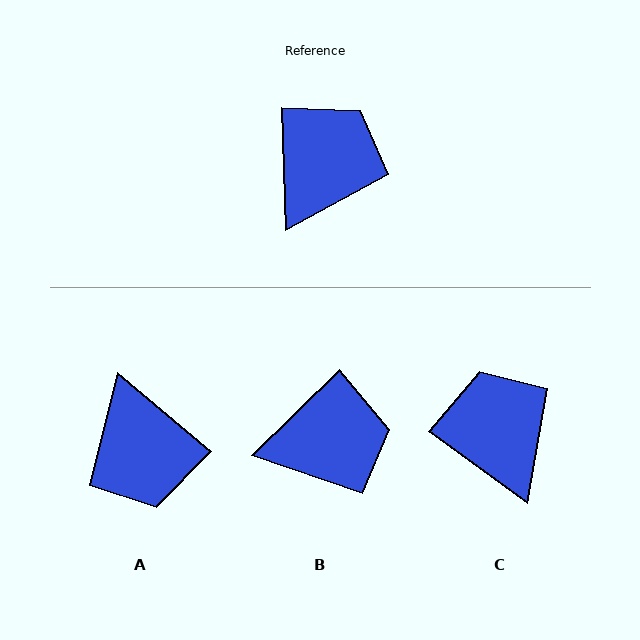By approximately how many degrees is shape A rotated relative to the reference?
Approximately 132 degrees clockwise.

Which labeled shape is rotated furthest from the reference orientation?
A, about 132 degrees away.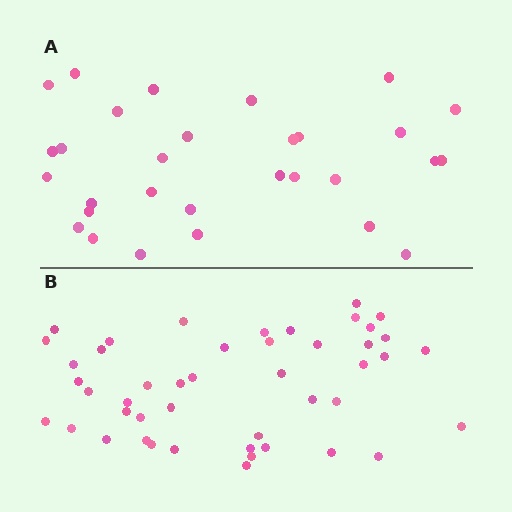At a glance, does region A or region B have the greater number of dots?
Region B (the bottom region) has more dots.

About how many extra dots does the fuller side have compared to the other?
Region B has approximately 15 more dots than region A.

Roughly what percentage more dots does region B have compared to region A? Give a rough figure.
About 55% more.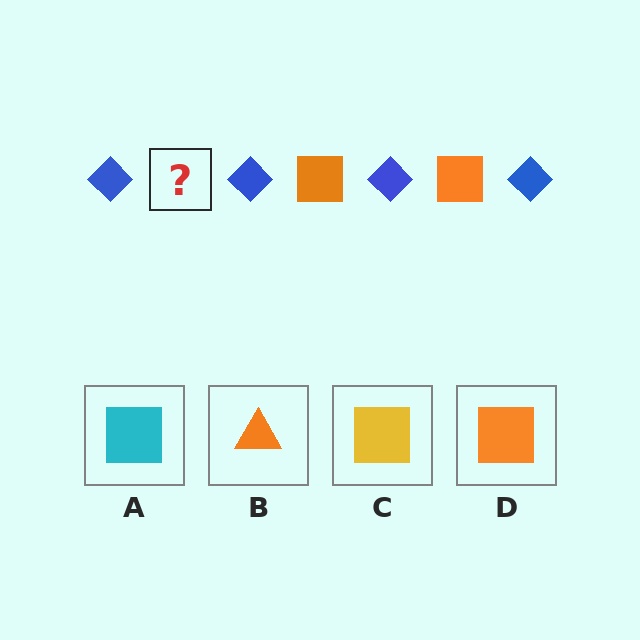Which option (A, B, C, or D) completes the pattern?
D.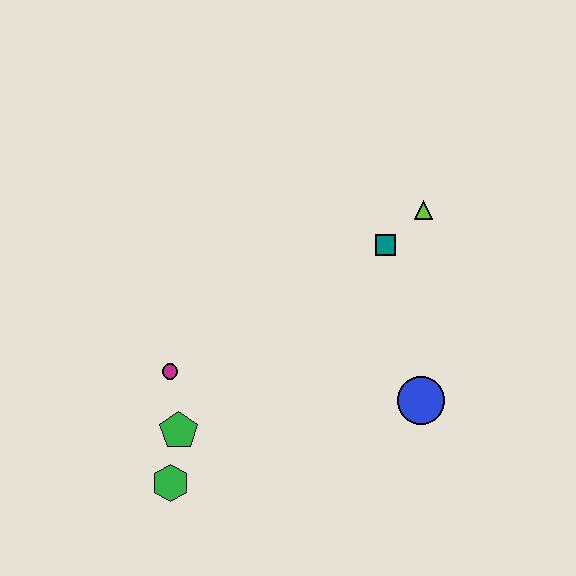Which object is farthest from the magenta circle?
The lime triangle is farthest from the magenta circle.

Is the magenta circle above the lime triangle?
No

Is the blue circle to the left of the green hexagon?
No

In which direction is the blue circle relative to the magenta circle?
The blue circle is to the right of the magenta circle.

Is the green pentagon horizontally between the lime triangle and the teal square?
No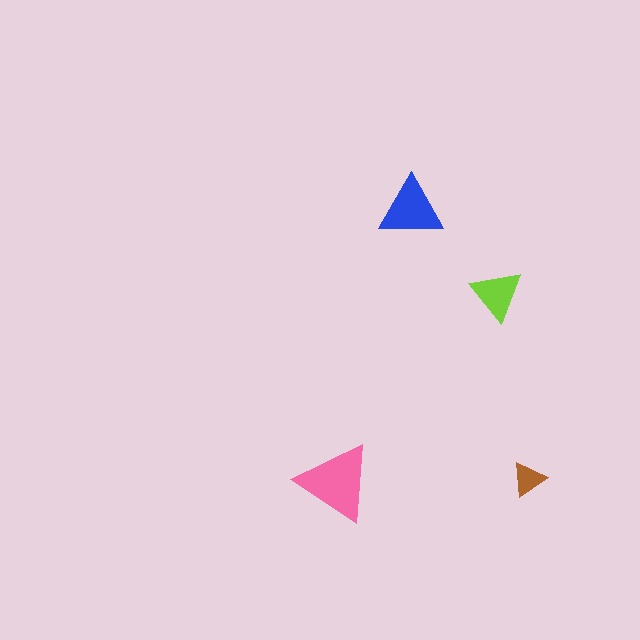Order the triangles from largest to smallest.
the pink one, the blue one, the lime one, the brown one.